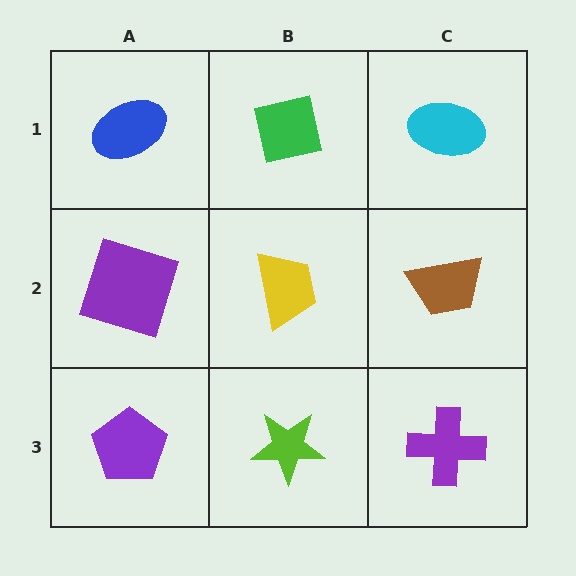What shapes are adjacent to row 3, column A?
A purple square (row 2, column A), a lime star (row 3, column B).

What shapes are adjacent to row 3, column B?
A yellow trapezoid (row 2, column B), a purple pentagon (row 3, column A), a purple cross (row 3, column C).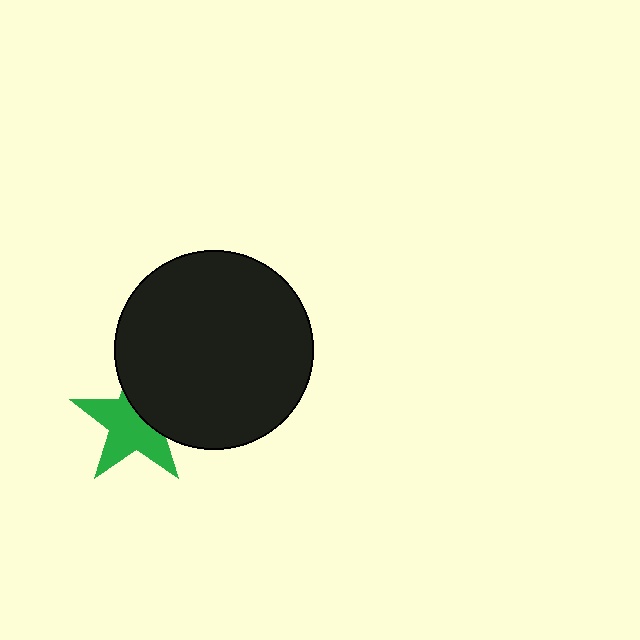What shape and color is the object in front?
The object in front is a black circle.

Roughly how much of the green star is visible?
About half of it is visible (roughly 62%).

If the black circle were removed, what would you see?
You would see the complete green star.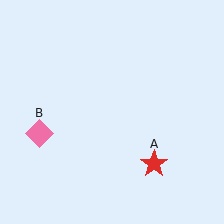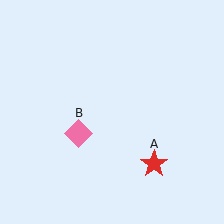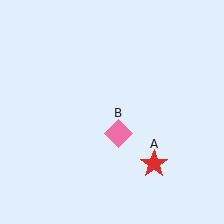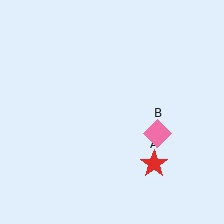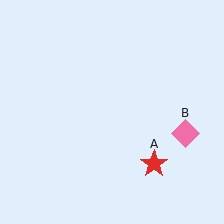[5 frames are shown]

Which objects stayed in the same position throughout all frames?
Red star (object A) remained stationary.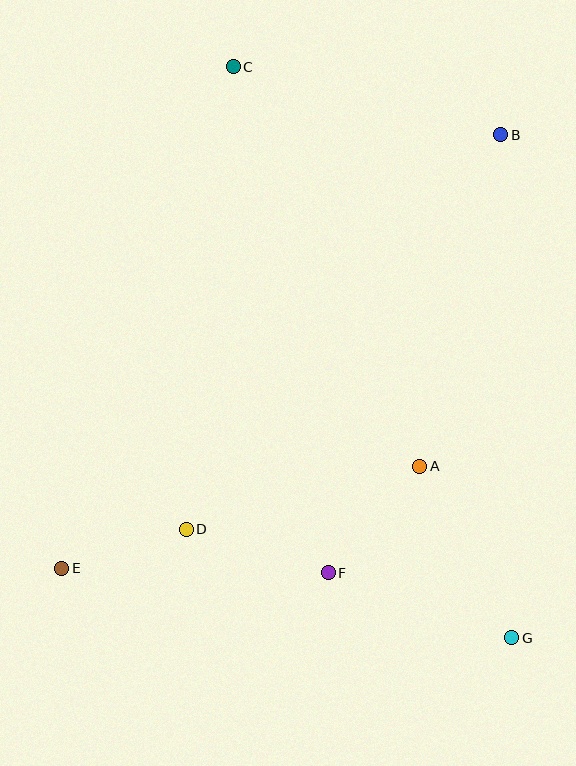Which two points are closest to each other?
Points D and E are closest to each other.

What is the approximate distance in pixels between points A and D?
The distance between A and D is approximately 242 pixels.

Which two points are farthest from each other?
Points C and G are farthest from each other.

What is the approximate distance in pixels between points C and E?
The distance between C and E is approximately 530 pixels.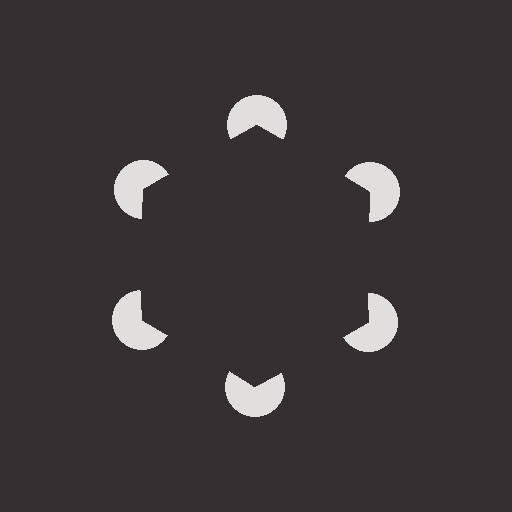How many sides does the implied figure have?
6 sides.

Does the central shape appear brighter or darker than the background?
It typically appears slightly darker than the background, even though no actual brightness change is drawn.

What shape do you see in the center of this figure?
An illusory hexagon — its edges are inferred from the aligned wedge cuts in the pac-man discs, not physically drawn.